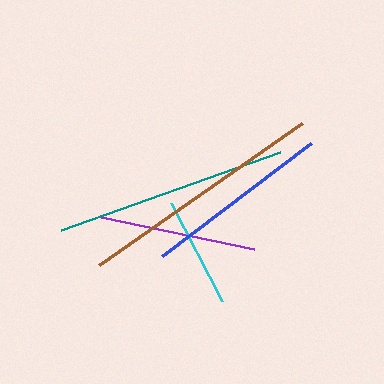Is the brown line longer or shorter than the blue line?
The brown line is longer than the blue line.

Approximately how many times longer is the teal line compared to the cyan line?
The teal line is approximately 2.1 times the length of the cyan line.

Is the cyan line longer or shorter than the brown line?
The brown line is longer than the cyan line.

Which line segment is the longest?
The brown line is the longest at approximately 248 pixels.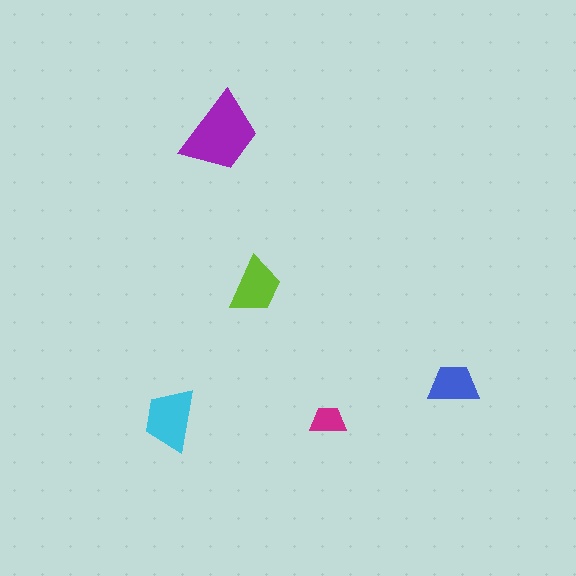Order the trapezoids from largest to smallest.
the purple one, the cyan one, the lime one, the blue one, the magenta one.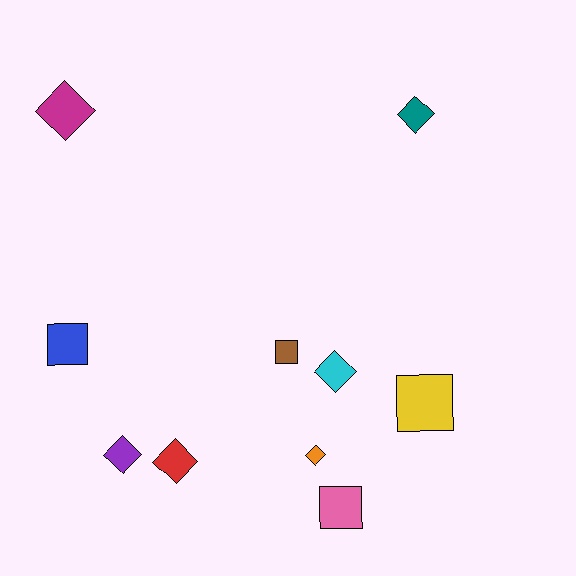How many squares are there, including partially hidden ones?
There are 4 squares.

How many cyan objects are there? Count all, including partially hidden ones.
There is 1 cyan object.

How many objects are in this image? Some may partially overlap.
There are 10 objects.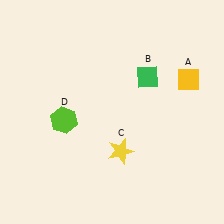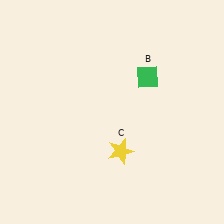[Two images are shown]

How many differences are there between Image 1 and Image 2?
There are 2 differences between the two images.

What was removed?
The yellow diamond (A), the lime hexagon (D) were removed in Image 2.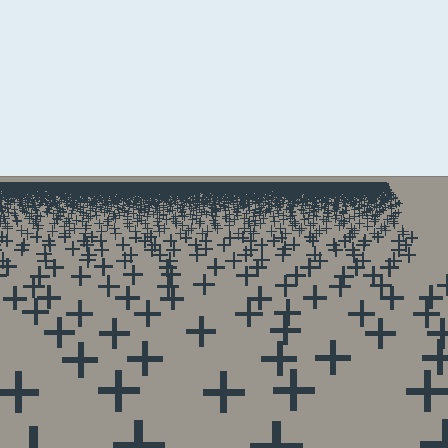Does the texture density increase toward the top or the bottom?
Density increases toward the top.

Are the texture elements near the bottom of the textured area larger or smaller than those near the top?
Larger. Near the bottom, elements are closer to the viewer and appear at a bigger on-screen size.